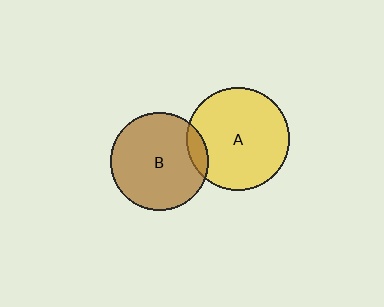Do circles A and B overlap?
Yes.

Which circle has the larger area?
Circle A (yellow).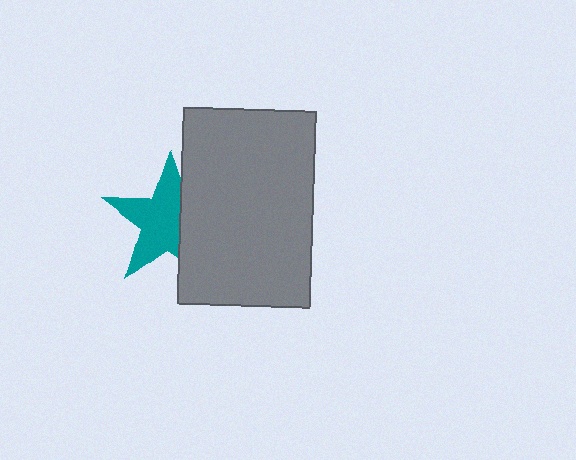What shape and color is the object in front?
The object in front is a gray rectangle.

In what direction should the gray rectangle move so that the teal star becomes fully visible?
The gray rectangle should move right. That is the shortest direction to clear the overlap and leave the teal star fully visible.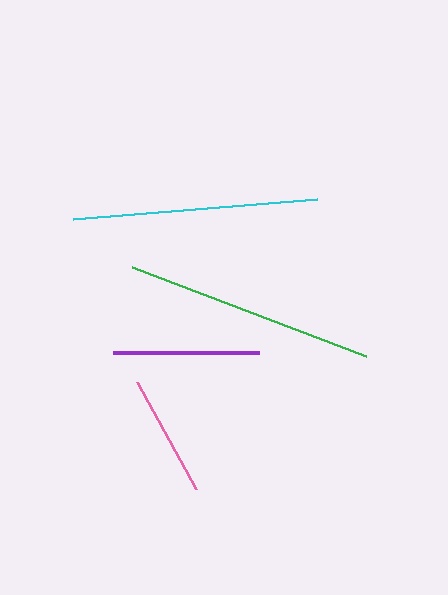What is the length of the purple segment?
The purple segment is approximately 146 pixels long.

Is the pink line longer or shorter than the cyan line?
The cyan line is longer than the pink line.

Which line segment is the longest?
The green line is the longest at approximately 249 pixels.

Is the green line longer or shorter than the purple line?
The green line is longer than the purple line.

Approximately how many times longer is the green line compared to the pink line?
The green line is approximately 2.0 times the length of the pink line.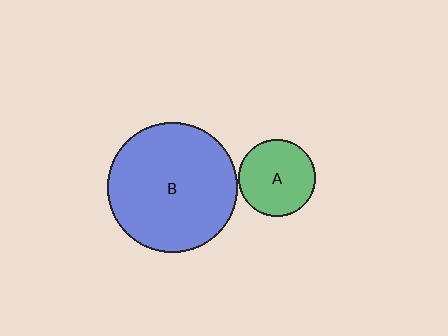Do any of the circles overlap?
No, none of the circles overlap.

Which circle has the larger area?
Circle B (blue).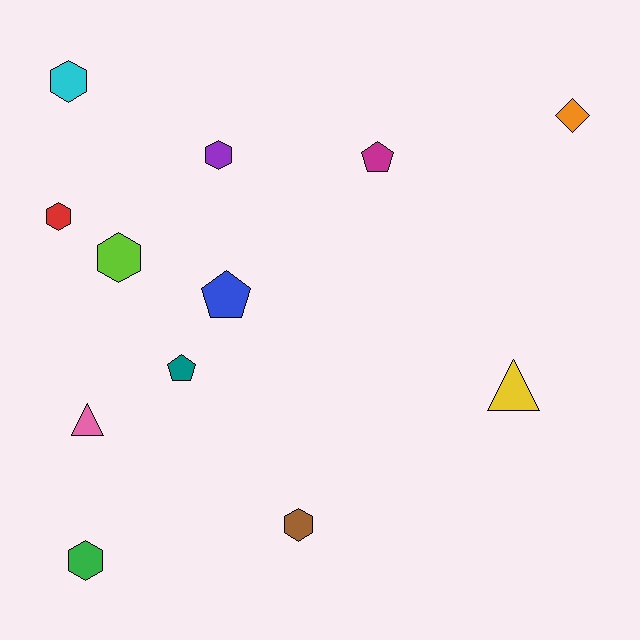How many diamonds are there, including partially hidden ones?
There is 1 diamond.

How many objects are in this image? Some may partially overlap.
There are 12 objects.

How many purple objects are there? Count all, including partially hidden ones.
There is 1 purple object.